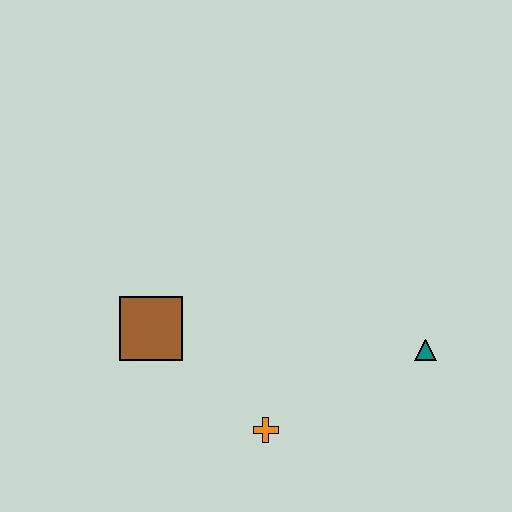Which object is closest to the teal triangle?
The orange cross is closest to the teal triangle.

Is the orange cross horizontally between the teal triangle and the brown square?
Yes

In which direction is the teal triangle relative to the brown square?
The teal triangle is to the right of the brown square.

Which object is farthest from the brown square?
The teal triangle is farthest from the brown square.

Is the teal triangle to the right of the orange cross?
Yes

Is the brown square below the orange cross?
No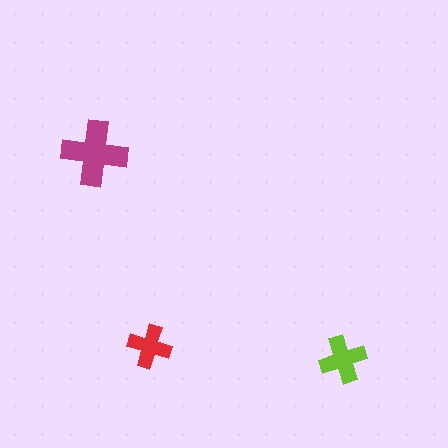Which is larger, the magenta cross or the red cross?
The magenta one.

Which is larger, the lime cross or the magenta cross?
The magenta one.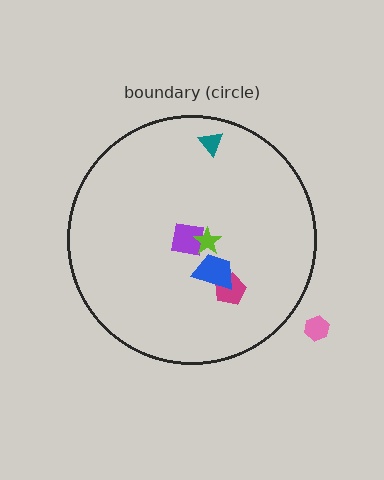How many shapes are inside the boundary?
5 inside, 1 outside.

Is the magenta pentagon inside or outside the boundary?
Inside.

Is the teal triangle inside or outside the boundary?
Inside.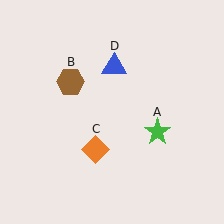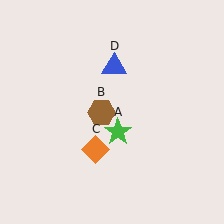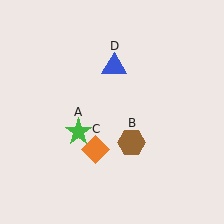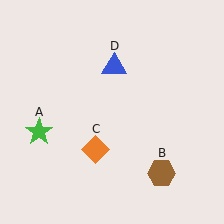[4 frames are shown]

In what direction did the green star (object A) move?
The green star (object A) moved left.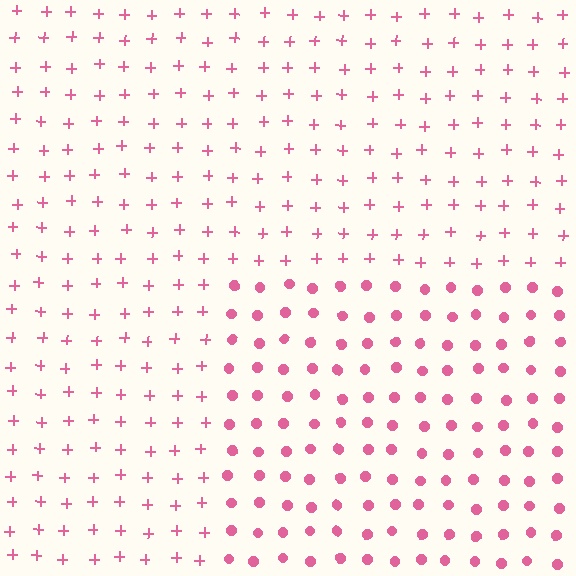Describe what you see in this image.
The image is filled with small pink elements arranged in a uniform grid. A rectangle-shaped region contains circles, while the surrounding area contains plus signs. The boundary is defined purely by the change in element shape.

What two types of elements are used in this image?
The image uses circles inside the rectangle region and plus signs outside it.